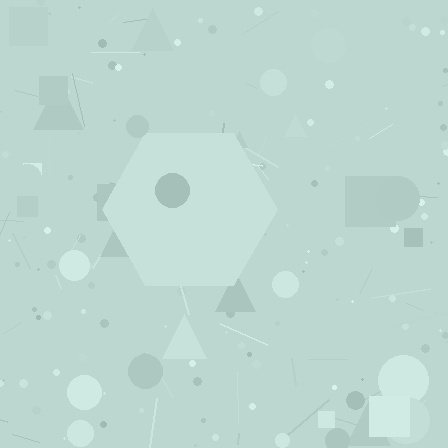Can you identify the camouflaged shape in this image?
The camouflaged shape is a hexagon.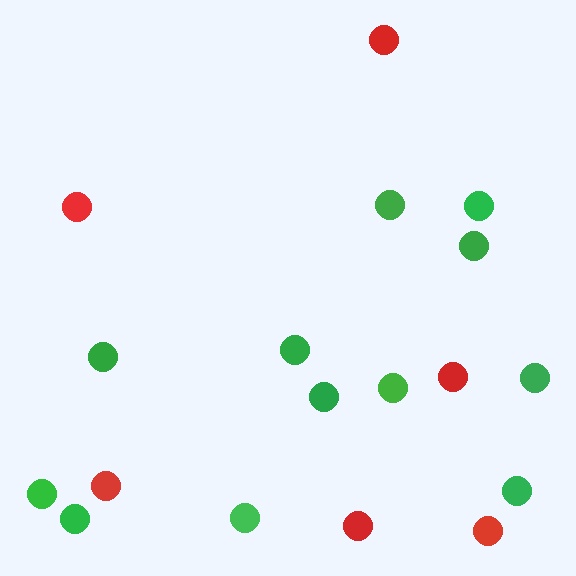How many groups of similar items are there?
There are 2 groups: one group of red circles (6) and one group of green circles (12).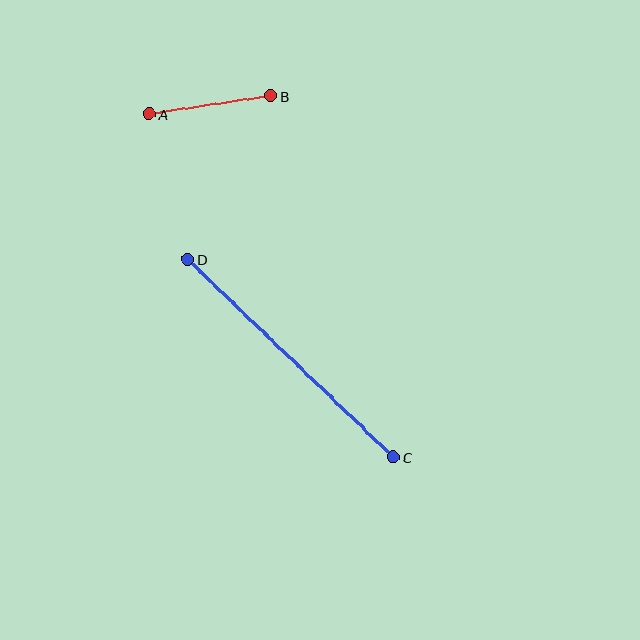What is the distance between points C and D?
The distance is approximately 285 pixels.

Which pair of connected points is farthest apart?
Points C and D are farthest apart.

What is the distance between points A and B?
The distance is approximately 123 pixels.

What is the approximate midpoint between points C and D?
The midpoint is at approximately (291, 359) pixels.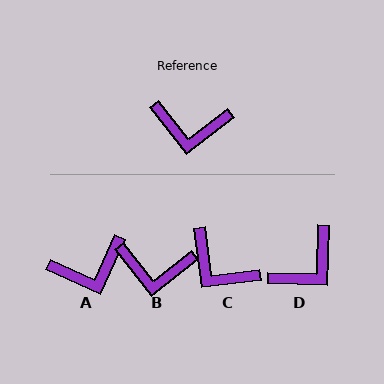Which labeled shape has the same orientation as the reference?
B.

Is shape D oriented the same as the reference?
No, it is off by about 50 degrees.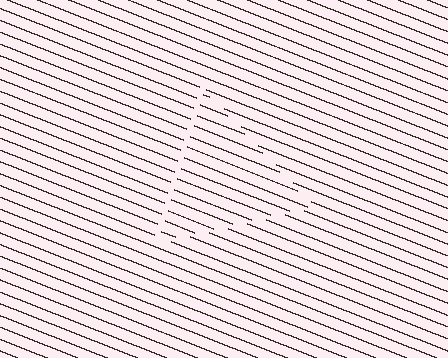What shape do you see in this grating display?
An illusory triangle. The interior of the shape contains the same grating, shifted by half a period — the contour is defined by the phase discontinuity where line-ends from the inner and outer gratings abut.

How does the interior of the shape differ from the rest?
The interior of the shape contains the same grating, shifted by half a period — the contour is defined by the phase discontinuity where line-ends from the inner and outer gratings abut.